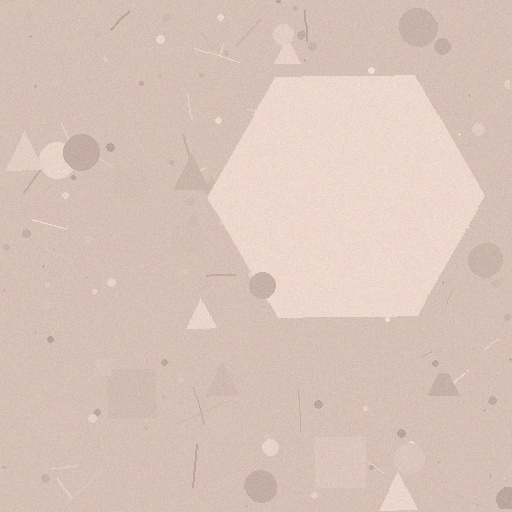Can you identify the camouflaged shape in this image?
The camouflaged shape is a hexagon.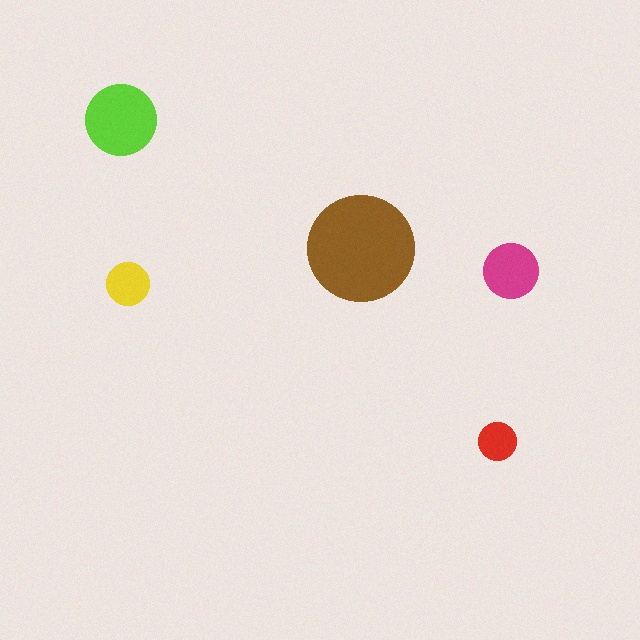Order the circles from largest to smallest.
the brown one, the lime one, the magenta one, the yellow one, the red one.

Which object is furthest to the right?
The magenta circle is rightmost.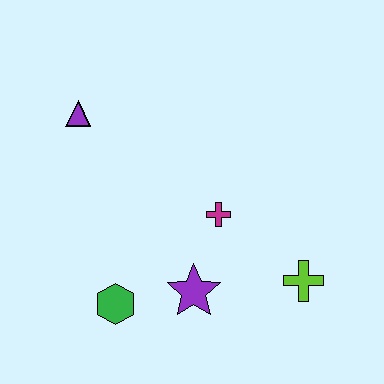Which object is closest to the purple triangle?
The magenta cross is closest to the purple triangle.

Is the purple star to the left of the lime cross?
Yes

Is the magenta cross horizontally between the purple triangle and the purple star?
No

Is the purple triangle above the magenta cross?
Yes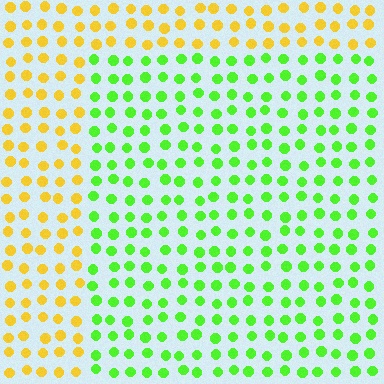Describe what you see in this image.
The image is filled with small yellow elements in a uniform arrangement. A rectangle-shaped region is visible where the elements are tinted to a slightly different hue, forming a subtle color boundary.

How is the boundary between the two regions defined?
The boundary is defined purely by a slight shift in hue (about 62 degrees). Spacing, size, and orientation are identical on both sides.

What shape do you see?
I see a rectangle.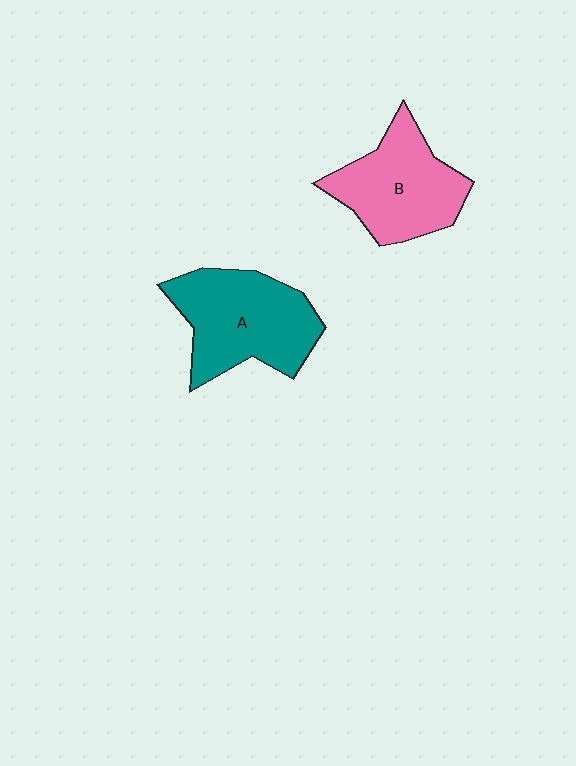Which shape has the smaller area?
Shape B (pink).